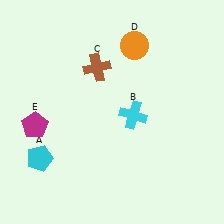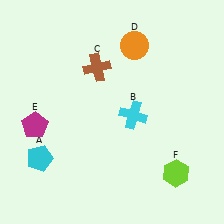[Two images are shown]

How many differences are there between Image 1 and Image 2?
There is 1 difference between the two images.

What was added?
A lime hexagon (F) was added in Image 2.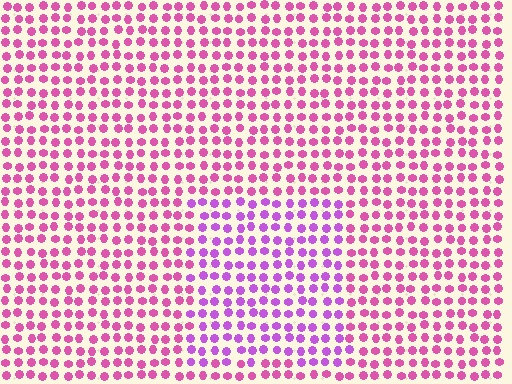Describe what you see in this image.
The image is filled with small pink elements in a uniform arrangement. A rectangle-shaped region is visible where the elements are tinted to a slightly different hue, forming a subtle color boundary.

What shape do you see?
I see a rectangle.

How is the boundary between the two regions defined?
The boundary is defined purely by a slight shift in hue (about 32 degrees). Spacing, size, and orientation are identical on both sides.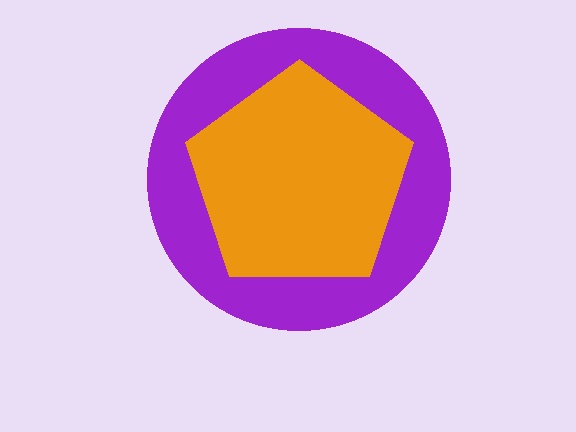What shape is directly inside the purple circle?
The orange pentagon.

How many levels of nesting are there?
2.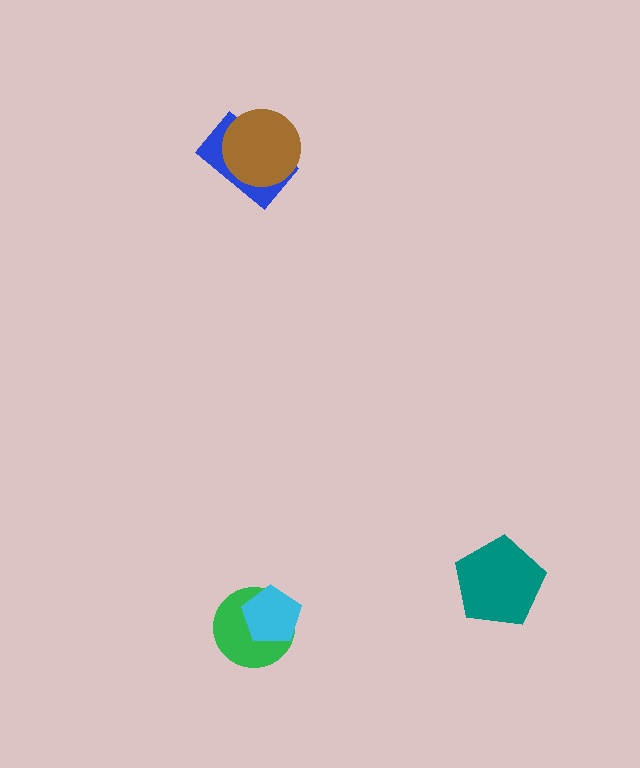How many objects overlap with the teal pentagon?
0 objects overlap with the teal pentagon.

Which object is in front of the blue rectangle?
The brown circle is in front of the blue rectangle.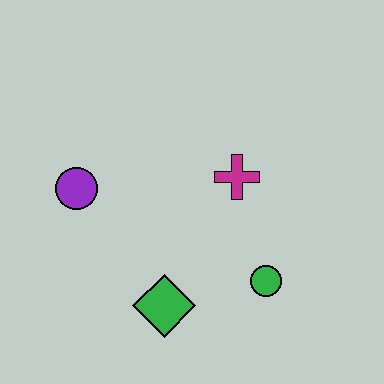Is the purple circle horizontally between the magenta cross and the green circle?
No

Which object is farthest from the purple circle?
The green circle is farthest from the purple circle.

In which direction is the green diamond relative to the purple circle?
The green diamond is below the purple circle.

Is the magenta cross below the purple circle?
No